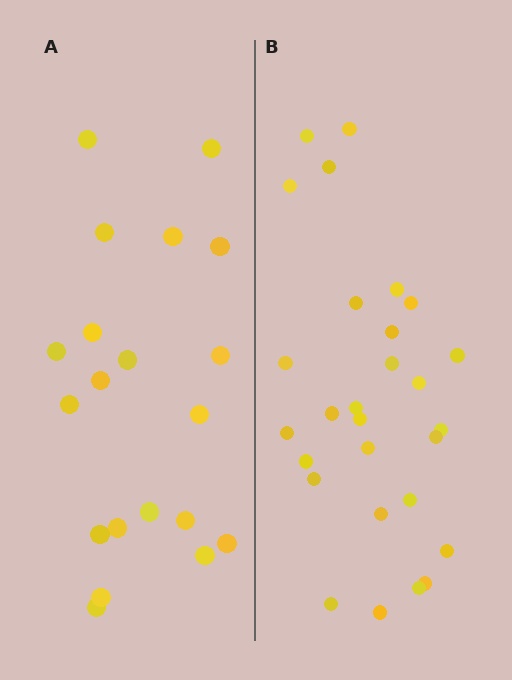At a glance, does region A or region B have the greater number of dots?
Region B (the right region) has more dots.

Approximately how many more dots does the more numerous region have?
Region B has roughly 8 or so more dots than region A.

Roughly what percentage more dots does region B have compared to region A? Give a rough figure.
About 40% more.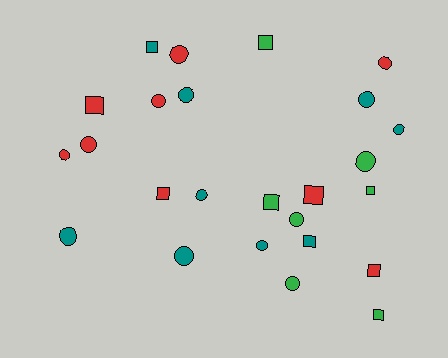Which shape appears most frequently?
Circle, with 15 objects.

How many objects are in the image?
There are 25 objects.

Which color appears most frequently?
Red, with 9 objects.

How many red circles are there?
There are 5 red circles.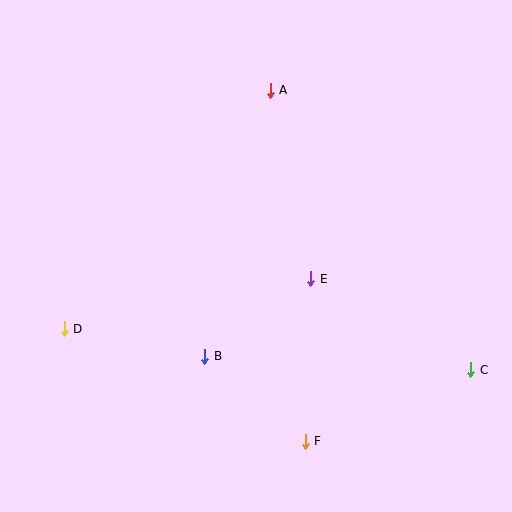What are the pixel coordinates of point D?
Point D is at (64, 329).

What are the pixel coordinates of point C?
Point C is at (471, 370).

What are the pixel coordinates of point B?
Point B is at (205, 356).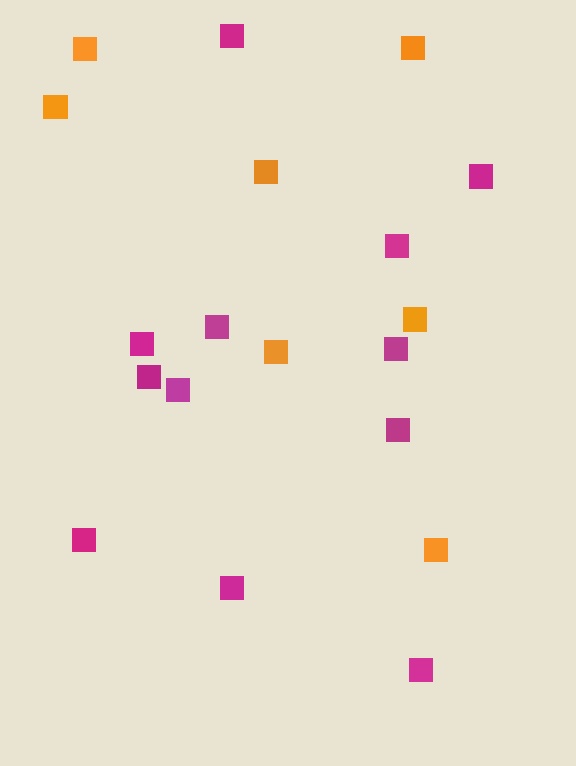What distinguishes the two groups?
There are 2 groups: one group of magenta squares (12) and one group of orange squares (7).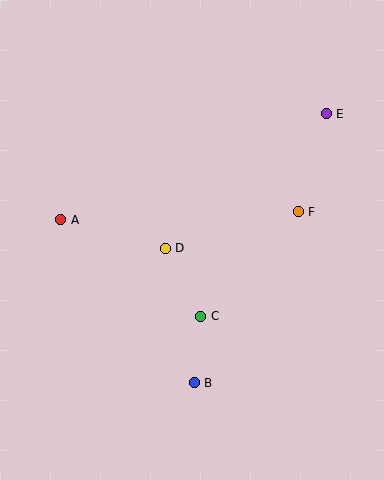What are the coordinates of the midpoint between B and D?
The midpoint between B and D is at (180, 316).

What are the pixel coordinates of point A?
Point A is at (61, 220).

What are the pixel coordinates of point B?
Point B is at (194, 383).